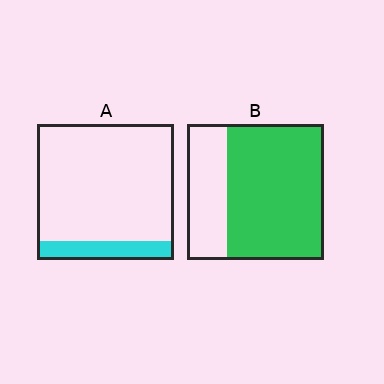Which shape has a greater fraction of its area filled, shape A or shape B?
Shape B.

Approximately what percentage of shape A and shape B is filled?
A is approximately 15% and B is approximately 70%.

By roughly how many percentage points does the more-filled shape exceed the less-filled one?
By roughly 55 percentage points (B over A).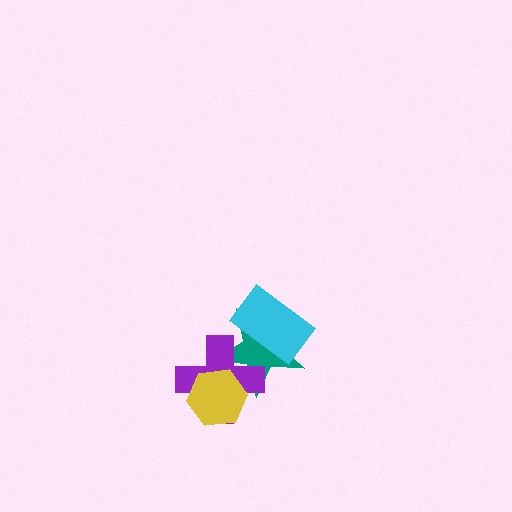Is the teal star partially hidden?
Yes, it is partially covered by another shape.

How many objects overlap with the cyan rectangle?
1 object overlaps with the cyan rectangle.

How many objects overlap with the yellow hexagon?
2 objects overlap with the yellow hexagon.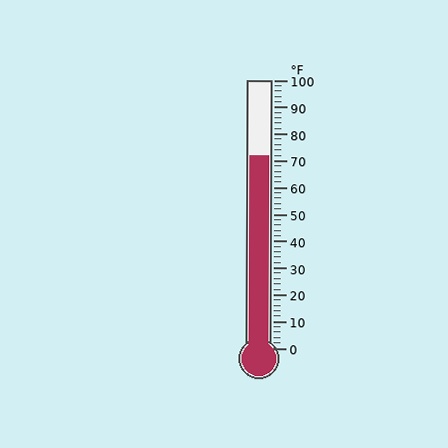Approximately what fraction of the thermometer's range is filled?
The thermometer is filled to approximately 70% of its range.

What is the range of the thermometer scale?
The thermometer scale ranges from 0°F to 100°F.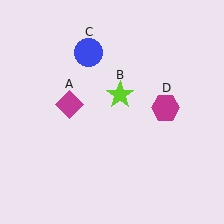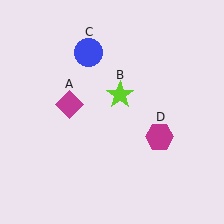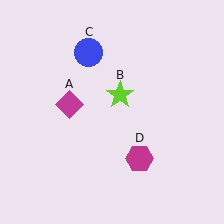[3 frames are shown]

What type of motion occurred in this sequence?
The magenta hexagon (object D) rotated clockwise around the center of the scene.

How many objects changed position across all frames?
1 object changed position: magenta hexagon (object D).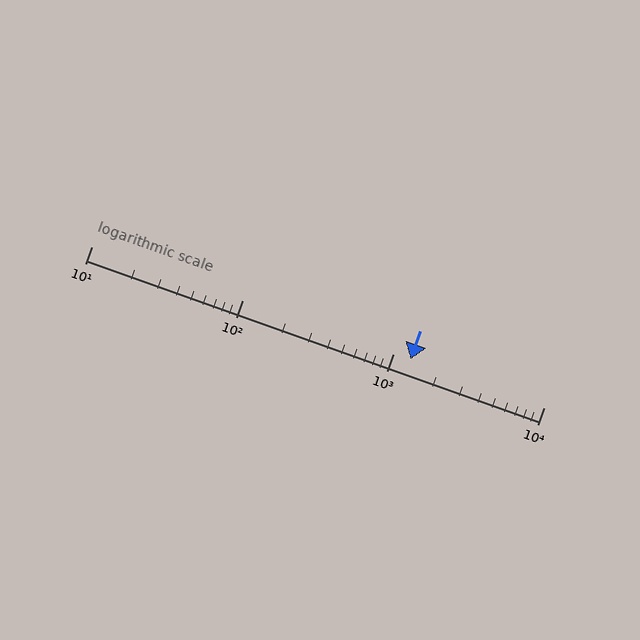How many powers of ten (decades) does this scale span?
The scale spans 3 decades, from 10 to 10000.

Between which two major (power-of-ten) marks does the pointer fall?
The pointer is between 1000 and 10000.